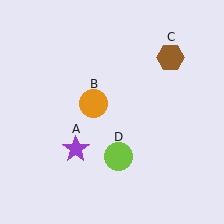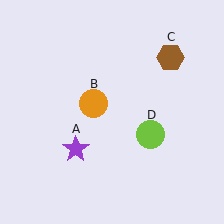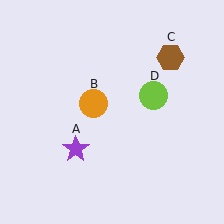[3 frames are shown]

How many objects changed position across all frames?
1 object changed position: lime circle (object D).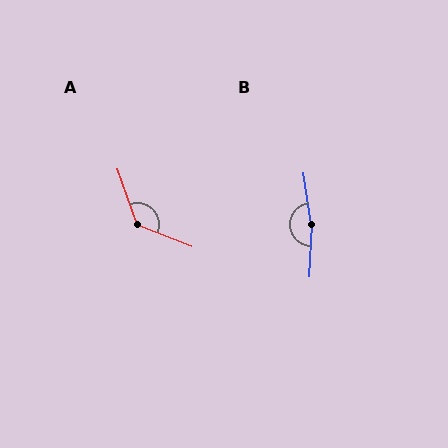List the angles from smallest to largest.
A (130°), B (168°).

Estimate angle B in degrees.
Approximately 168 degrees.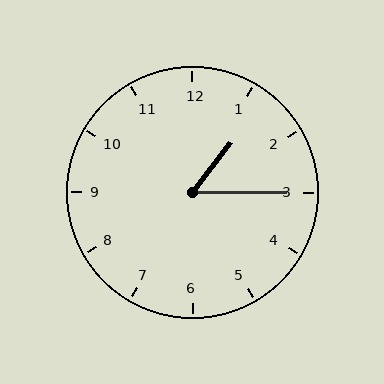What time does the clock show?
1:15.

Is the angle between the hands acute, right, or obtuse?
It is acute.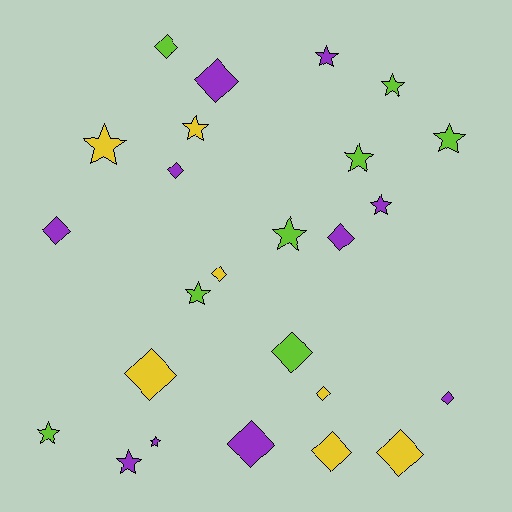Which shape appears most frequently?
Diamond, with 13 objects.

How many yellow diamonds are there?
There are 5 yellow diamonds.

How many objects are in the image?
There are 25 objects.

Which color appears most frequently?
Purple, with 10 objects.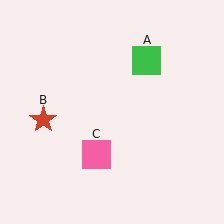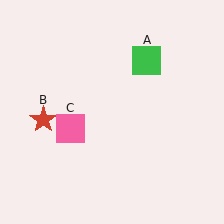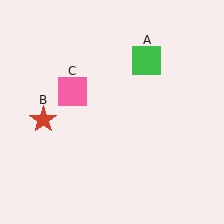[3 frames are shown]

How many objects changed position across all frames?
1 object changed position: pink square (object C).